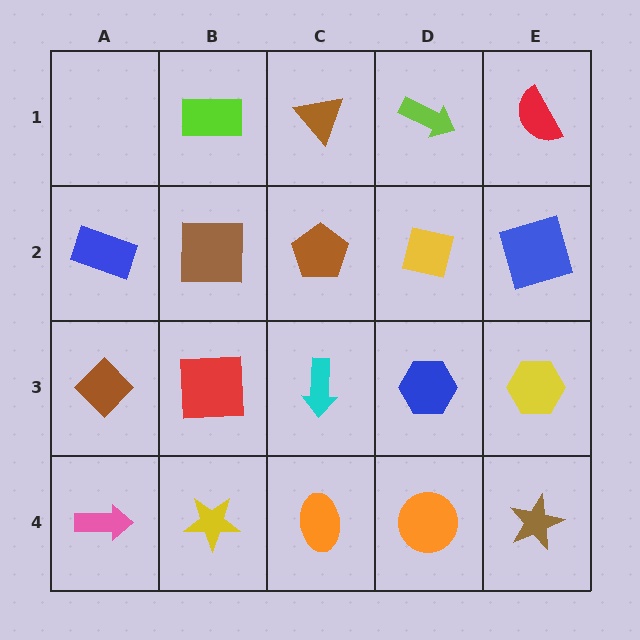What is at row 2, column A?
A blue rectangle.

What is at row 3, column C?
A cyan arrow.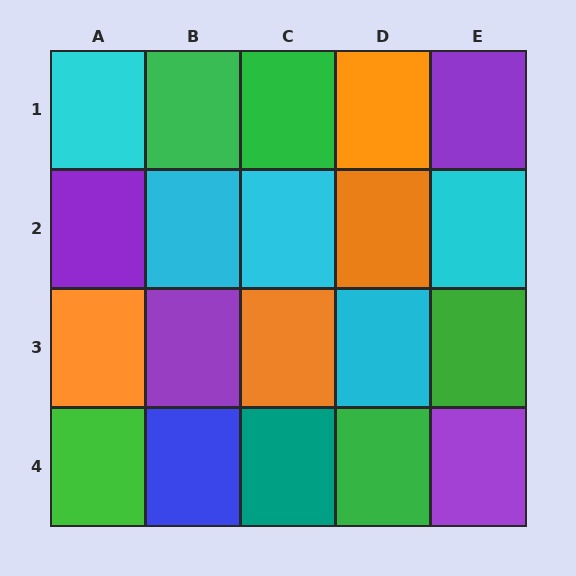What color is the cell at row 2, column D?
Orange.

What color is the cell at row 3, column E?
Green.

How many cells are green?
5 cells are green.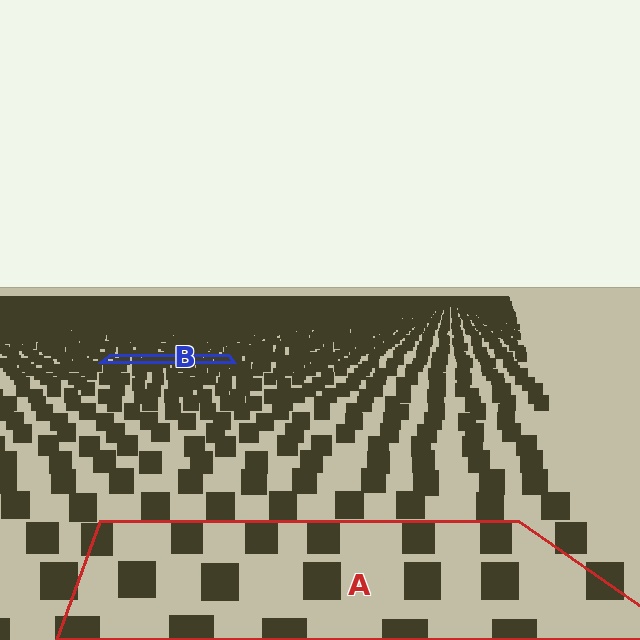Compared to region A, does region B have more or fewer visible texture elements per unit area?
Region B has more texture elements per unit area — they are packed more densely because it is farther away.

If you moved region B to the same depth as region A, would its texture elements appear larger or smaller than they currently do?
They would appear larger. At a closer depth, the same texture elements are projected at a bigger on-screen size.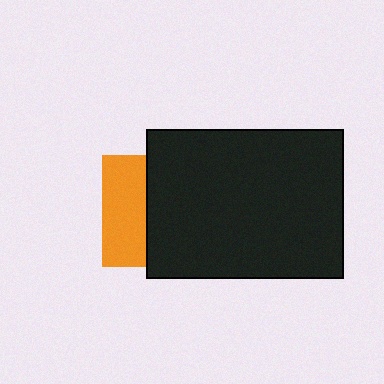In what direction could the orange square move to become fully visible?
The orange square could move left. That would shift it out from behind the black rectangle entirely.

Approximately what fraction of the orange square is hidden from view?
Roughly 61% of the orange square is hidden behind the black rectangle.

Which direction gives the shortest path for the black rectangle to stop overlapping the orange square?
Moving right gives the shortest separation.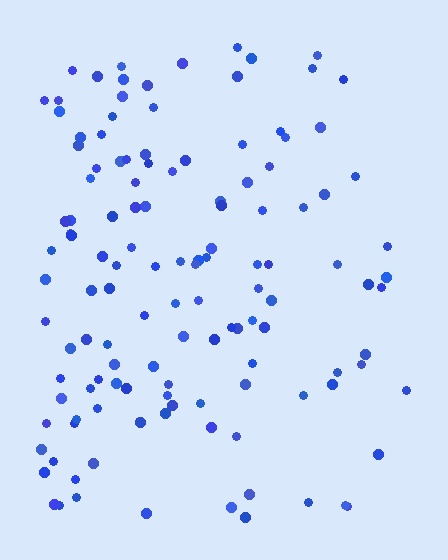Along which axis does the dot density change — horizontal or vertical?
Horizontal.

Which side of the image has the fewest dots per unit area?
The right.